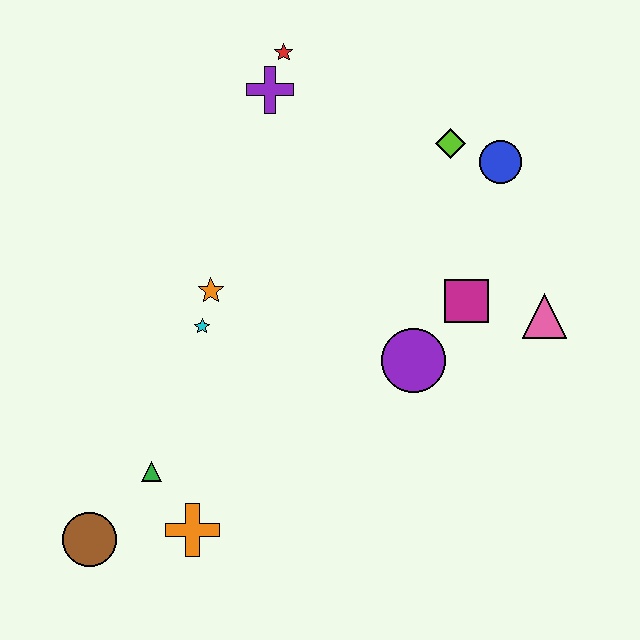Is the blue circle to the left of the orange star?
No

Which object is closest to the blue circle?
The lime diamond is closest to the blue circle.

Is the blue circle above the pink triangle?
Yes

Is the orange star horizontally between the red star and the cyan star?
Yes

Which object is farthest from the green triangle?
The blue circle is farthest from the green triangle.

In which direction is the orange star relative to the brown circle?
The orange star is above the brown circle.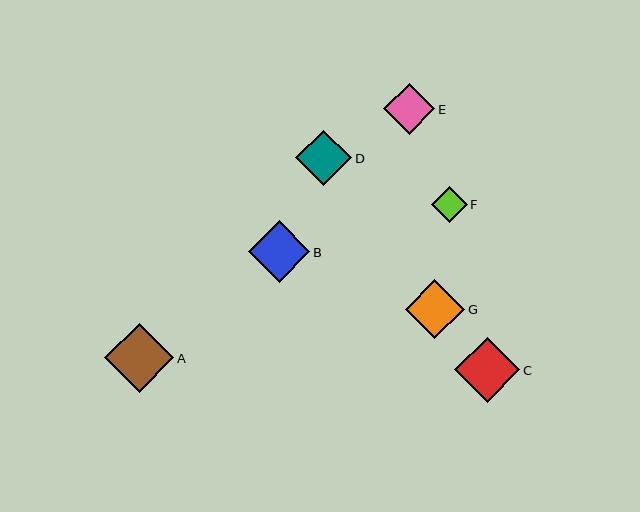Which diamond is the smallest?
Diamond F is the smallest with a size of approximately 35 pixels.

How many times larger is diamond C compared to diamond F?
Diamond C is approximately 1.8 times the size of diamond F.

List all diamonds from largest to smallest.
From largest to smallest: A, C, B, G, D, E, F.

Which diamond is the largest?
Diamond A is the largest with a size of approximately 69 pixels.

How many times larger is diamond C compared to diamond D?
Diamond C is approximately 1.2 times the size of diamond D.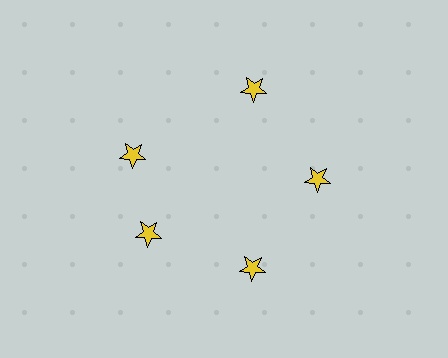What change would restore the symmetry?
The symmetry would be restored by rotating it back into even spacing with its neighbors so that all 5 stars sit at equal angles and equal distance from the center.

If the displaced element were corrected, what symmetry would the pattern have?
It would have 5-fold rotational symmetry — the pattern would map onto itself every 72 degrees.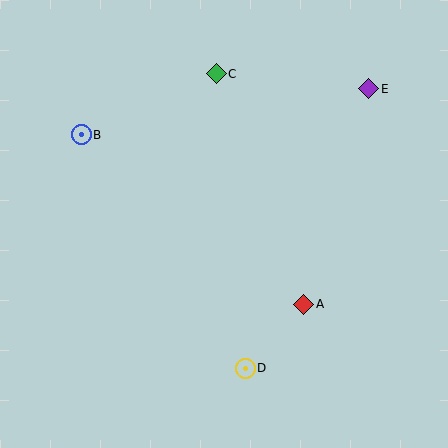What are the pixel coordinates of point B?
Point B is at (81, 135).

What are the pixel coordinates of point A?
Point A is at (304, 304).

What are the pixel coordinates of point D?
Point D is at (245, 369).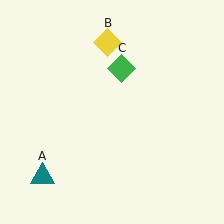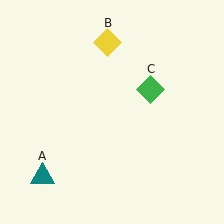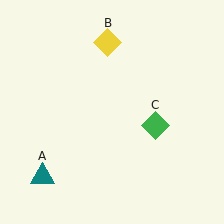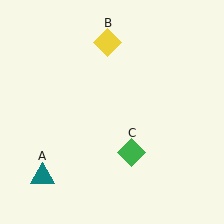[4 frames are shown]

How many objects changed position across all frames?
1 object changed position: green diamond (object C).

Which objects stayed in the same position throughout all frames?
Teal triangle (object A) and yellow diamond (object B) remained stationary.